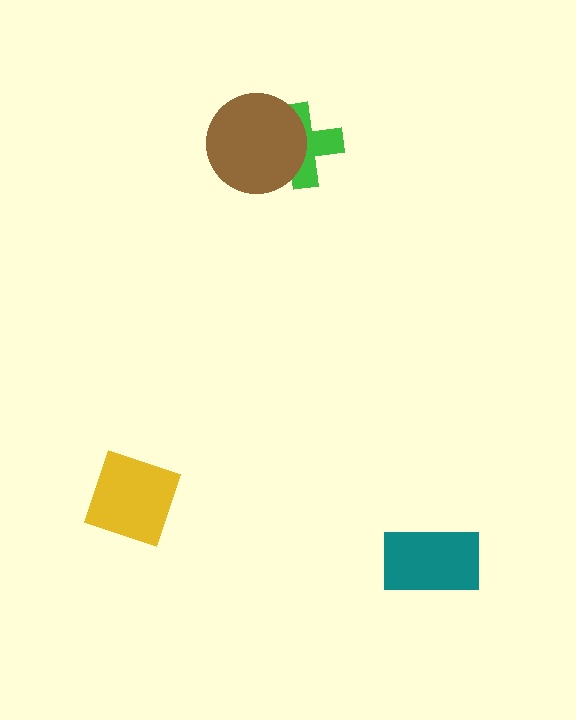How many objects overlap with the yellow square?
0 objects overlap with the yellow square.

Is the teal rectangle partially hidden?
No, no other shape covers it.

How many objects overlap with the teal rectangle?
0 objects overlap with the teal rectangle.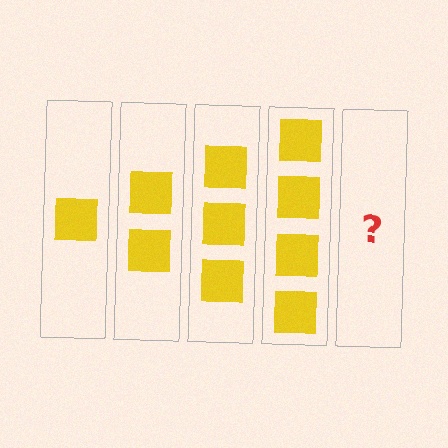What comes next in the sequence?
The next element should be 5 squares.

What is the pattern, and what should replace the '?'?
The pattern is that each step adds one more square. The '?' should be 5 squares.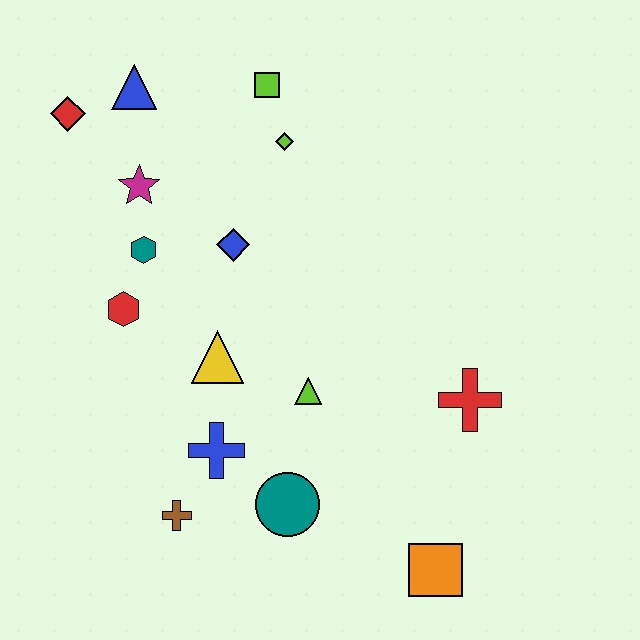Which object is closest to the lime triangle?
The yellow triangle is closest to the lime triangle.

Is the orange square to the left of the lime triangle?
No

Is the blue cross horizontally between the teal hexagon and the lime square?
Yes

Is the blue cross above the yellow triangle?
No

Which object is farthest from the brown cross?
The lime square is farthest from the brown cross.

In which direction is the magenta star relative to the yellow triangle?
The magenta star is above the yellow triangle.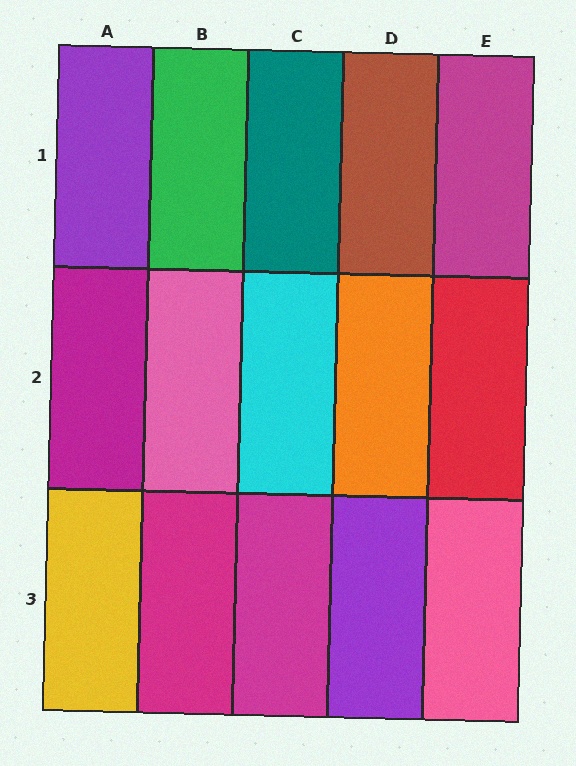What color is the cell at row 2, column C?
Cyan.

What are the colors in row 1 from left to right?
Purple, green, teal, brown, magenta.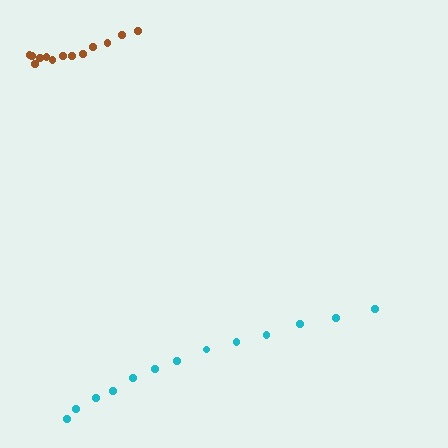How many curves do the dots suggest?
There are 2 distinct paths.